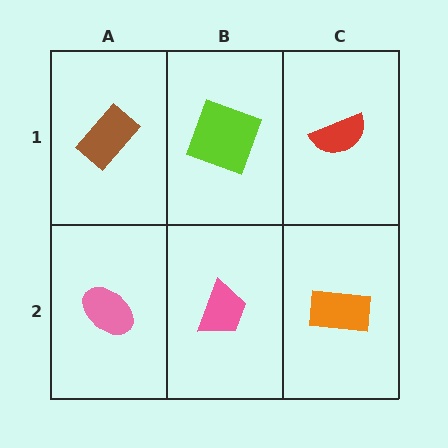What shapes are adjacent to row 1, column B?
A pink trapezoid (row 2, column B), a brown rectangle (row 1, column A), a red semicircle (row 1, column C).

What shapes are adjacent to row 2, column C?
A red semicircle (row 1, column C), a pink trapezoid (row 2, column B).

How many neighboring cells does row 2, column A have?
2.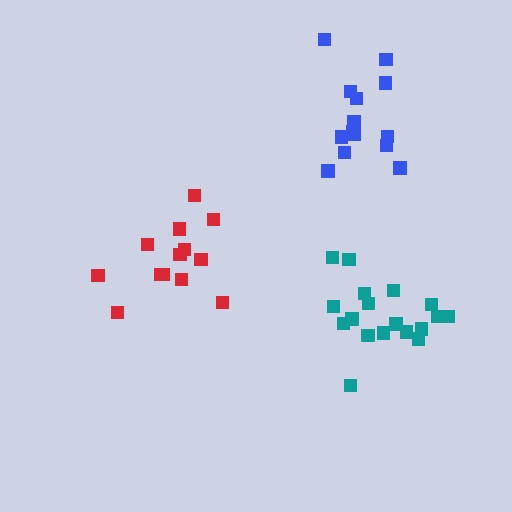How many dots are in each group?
Group 1: 13 dots, Group 2: 18 dots, Group 3: 14 dots (45 total).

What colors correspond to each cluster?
The clusters are colored: red, teal, blue.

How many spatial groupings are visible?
There are 3 spatial groupings.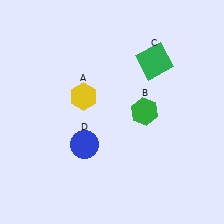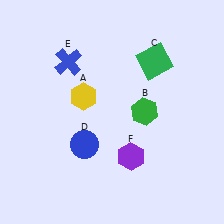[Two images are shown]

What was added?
A blue cross (E), a purple hexagon (F) were added in Image 2.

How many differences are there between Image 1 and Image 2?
There are 2 differences between the two images.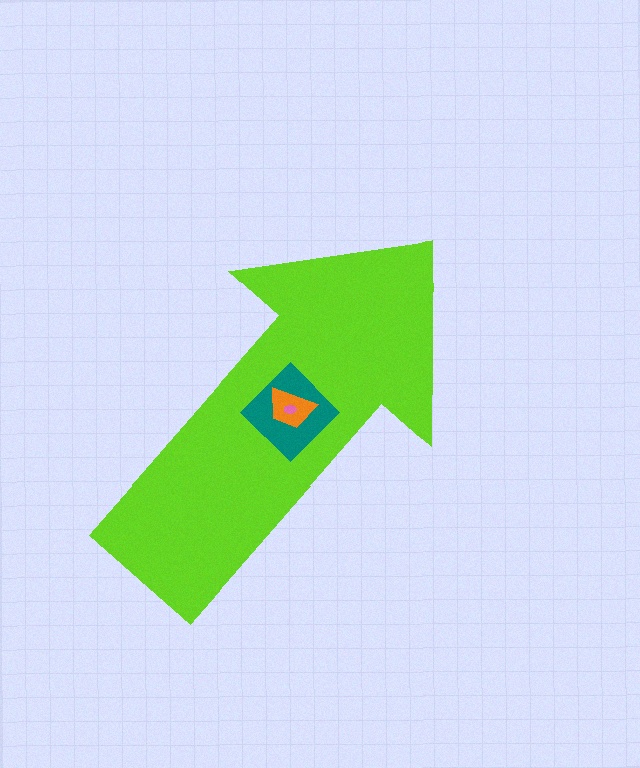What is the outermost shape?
The lime arrow.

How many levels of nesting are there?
4.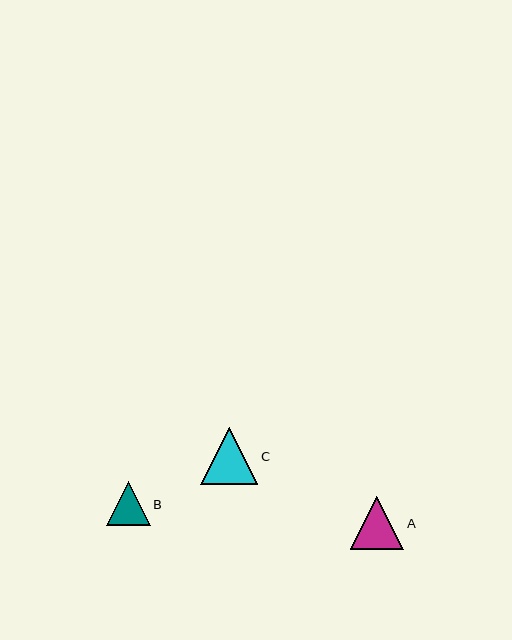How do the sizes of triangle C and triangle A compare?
Triangle C and triangle A are approximately the same size.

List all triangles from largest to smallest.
From largest to smallest: C, A, B.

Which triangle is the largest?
Triangle C is the largest with a size of approximately 57 pixels.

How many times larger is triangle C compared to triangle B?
Triangle C is approximately 1.3 times the size of triangle B.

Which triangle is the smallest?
Triangle B is the smallest with a size of approximately 44 pixels.